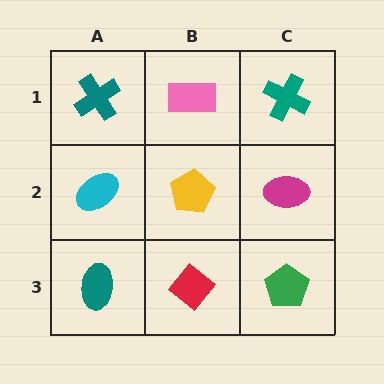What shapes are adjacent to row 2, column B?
A pink rectangle (row 1, column B), a red diamond (row 3, column B), a cyan ellipse (row 2, column A), a magenta ellipse (row 2, column C).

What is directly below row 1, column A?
A cyan ellipse.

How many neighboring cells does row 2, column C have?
3.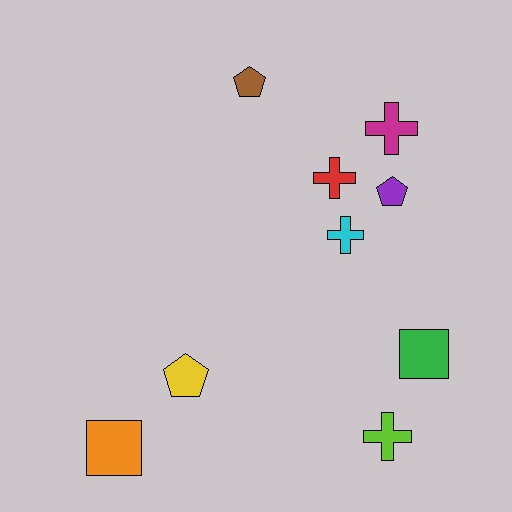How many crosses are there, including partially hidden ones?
There are 4 crosses.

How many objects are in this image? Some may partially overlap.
There are 9 objects.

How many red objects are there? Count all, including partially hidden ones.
There is 1 red object.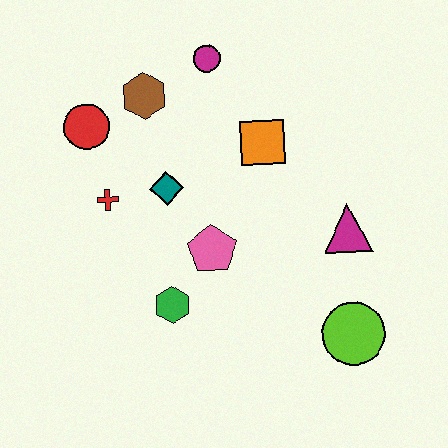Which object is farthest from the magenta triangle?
The red circle is farthest from the magenta triangle.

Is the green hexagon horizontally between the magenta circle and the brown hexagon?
Yes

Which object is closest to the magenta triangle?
The lime circle is closest to the magenta triangle.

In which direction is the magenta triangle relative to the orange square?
The magenta triangle is below the orange square.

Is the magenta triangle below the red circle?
Yes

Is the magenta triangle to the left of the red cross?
No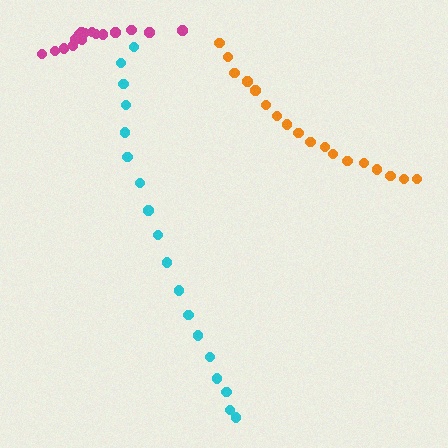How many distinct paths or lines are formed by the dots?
There are 3 distinct paths.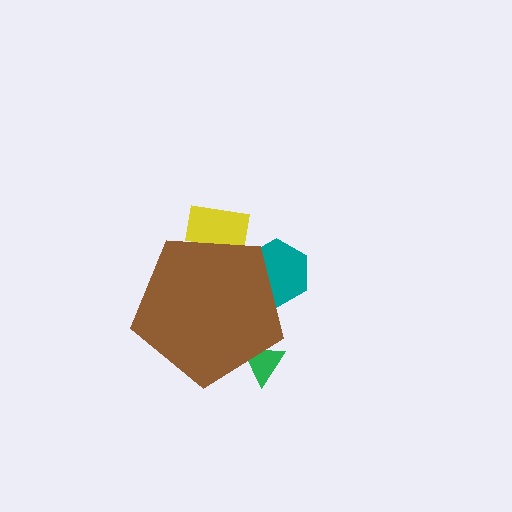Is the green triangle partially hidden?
Yes, the green triangle is partially hidden behind the brown pentagon.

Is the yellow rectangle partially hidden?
Yes, the yellow rectangle is partially hidden behind the brown pentagon.